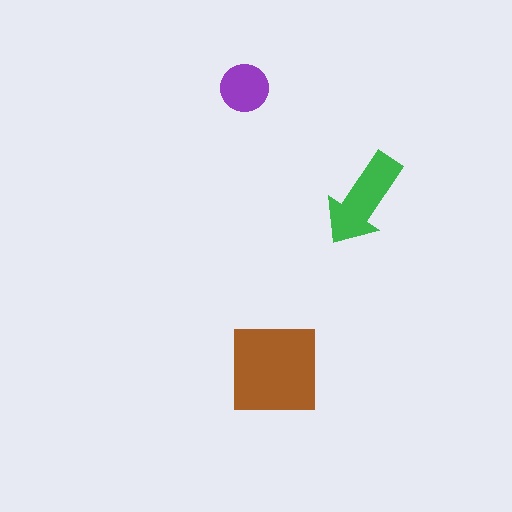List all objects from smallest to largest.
The purple circle, the green arrow, the brown square.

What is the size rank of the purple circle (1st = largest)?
3rd.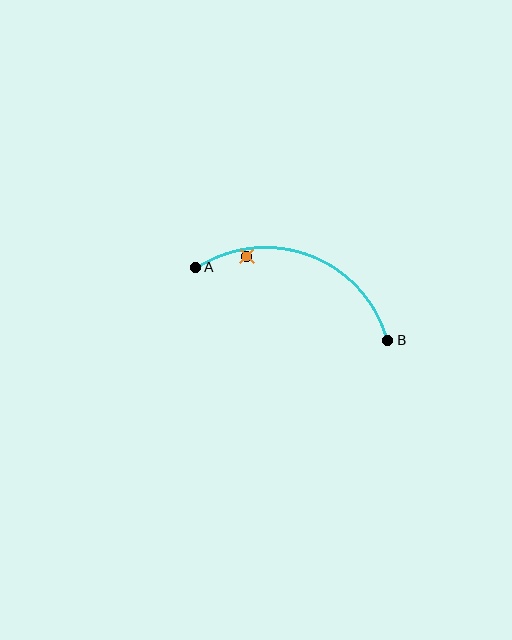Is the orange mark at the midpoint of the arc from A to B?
No — the orange mark does not lie on the arc at all. It sits slightly inside the curve.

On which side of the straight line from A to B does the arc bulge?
The arc bulges above the straight line connecting A and B.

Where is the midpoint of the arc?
The arc midpoint is the point on the curve farthest from the straight line joining A and B. It sits above that line.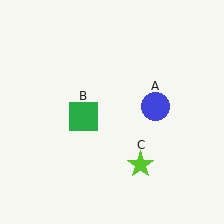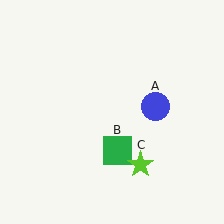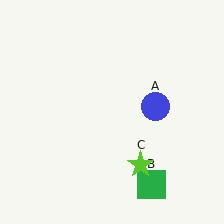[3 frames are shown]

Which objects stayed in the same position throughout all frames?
Blue circle (object A) and lime star (object C) remained stationary.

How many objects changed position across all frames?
1 object changed position: green square (object B).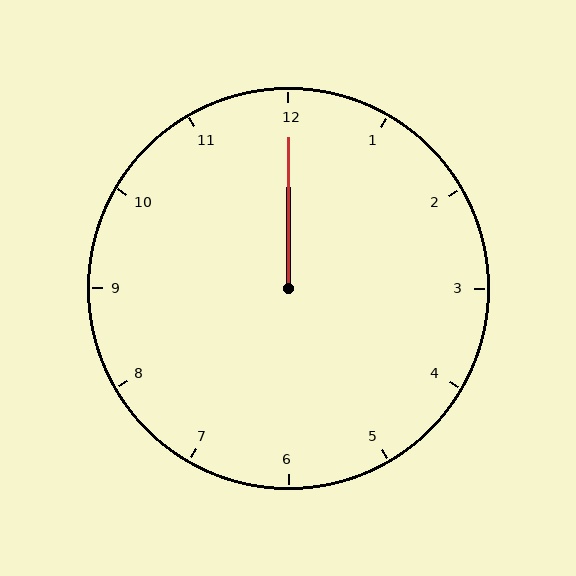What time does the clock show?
12:00.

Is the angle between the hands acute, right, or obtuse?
It is acute.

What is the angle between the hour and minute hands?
Approximately 0 degrees.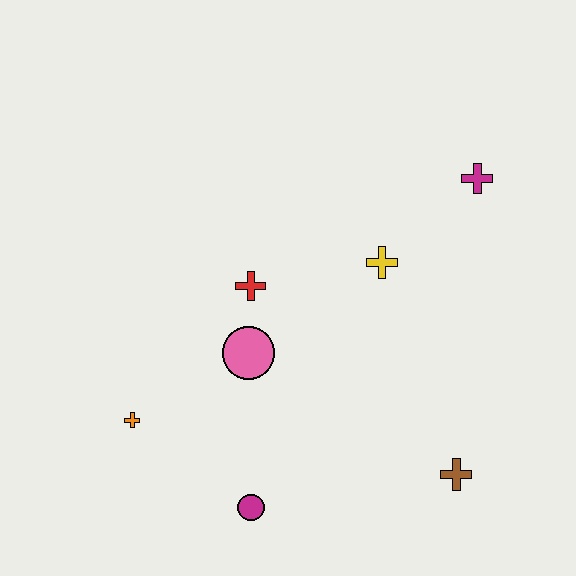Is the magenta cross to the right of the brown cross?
Yes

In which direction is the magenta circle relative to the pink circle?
The magenta circle is below the pink circle.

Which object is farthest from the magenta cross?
The orange cross is farthest from the magenta cross.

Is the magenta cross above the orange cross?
Yes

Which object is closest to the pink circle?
The red cross is closest to the pink circle.